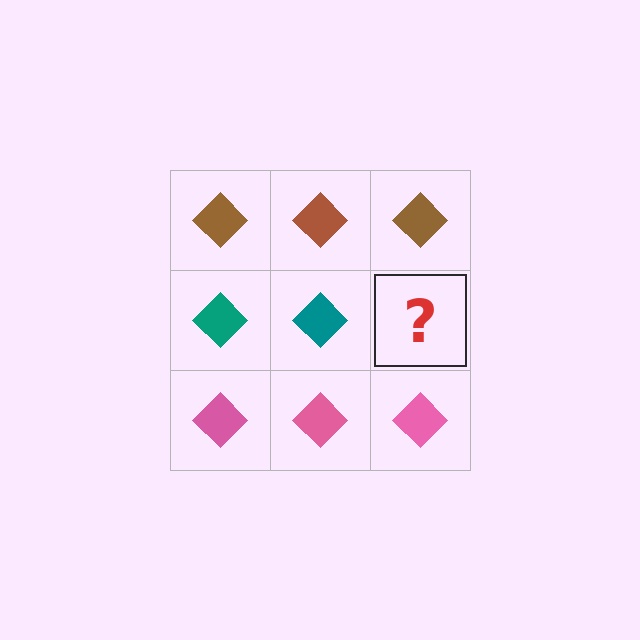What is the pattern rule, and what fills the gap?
The rule is that each row has a consistent color. The gap should be filled with a teal diamond.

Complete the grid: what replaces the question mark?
The question mark should be replaced with a teal diamond.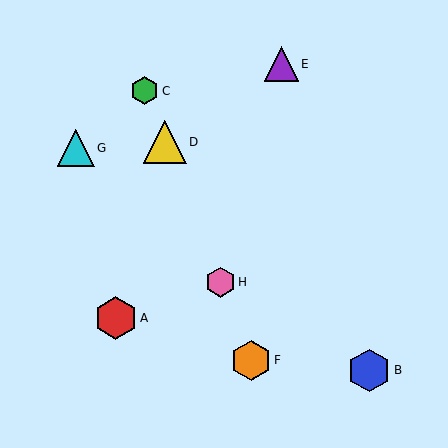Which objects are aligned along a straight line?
Objects C, D, F, H are aligned along a straight line.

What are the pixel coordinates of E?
Object E is at (281, 64).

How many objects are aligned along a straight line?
4 objects (C, D, F, H) are aligned along a straight line.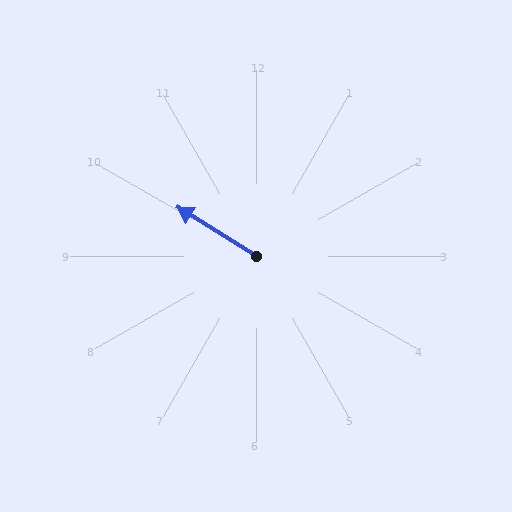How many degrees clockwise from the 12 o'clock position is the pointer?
Approximately 302 degrees.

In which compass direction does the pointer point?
Northwest.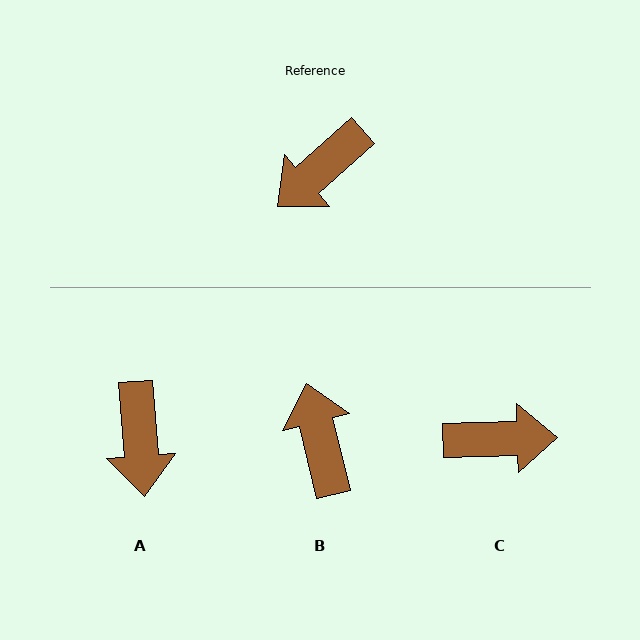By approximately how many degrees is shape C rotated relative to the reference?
Approximately 140 degrees counter-clockwise.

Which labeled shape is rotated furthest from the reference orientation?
C, about 140 degrees away.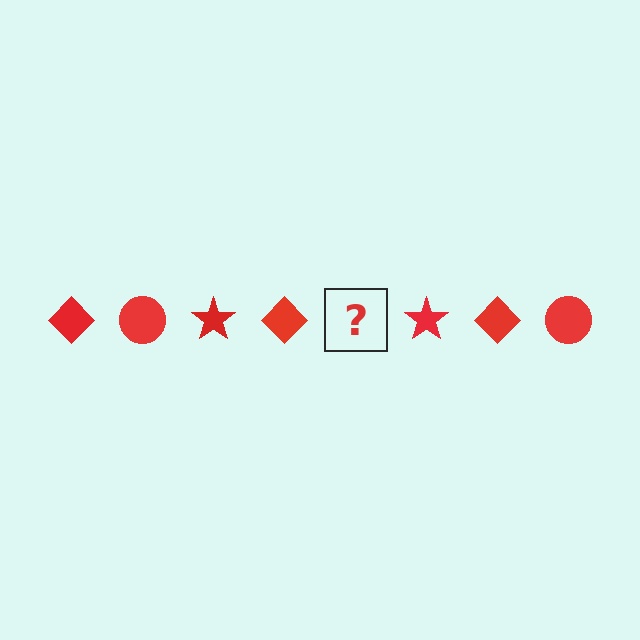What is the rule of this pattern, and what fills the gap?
The rule is that the pattern cycles through diamond, circle, star shapes in red. The gap should be filled with a red circle.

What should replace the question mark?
The question mark should be replaced with a red circle.